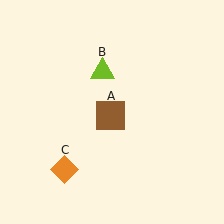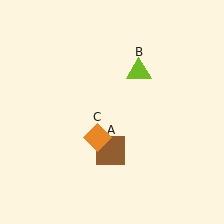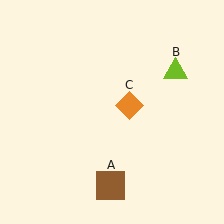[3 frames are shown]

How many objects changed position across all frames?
3 objects changed position: brown square (object A), lime triangle (object B), orange diamond (object C).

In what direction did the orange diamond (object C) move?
The orange diamond (object C) moved up and to the right.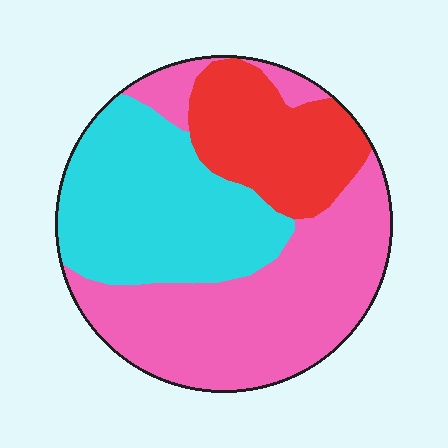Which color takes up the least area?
Red, at roughly 20%.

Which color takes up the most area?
Pink, at roughly 45%.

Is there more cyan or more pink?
Pink.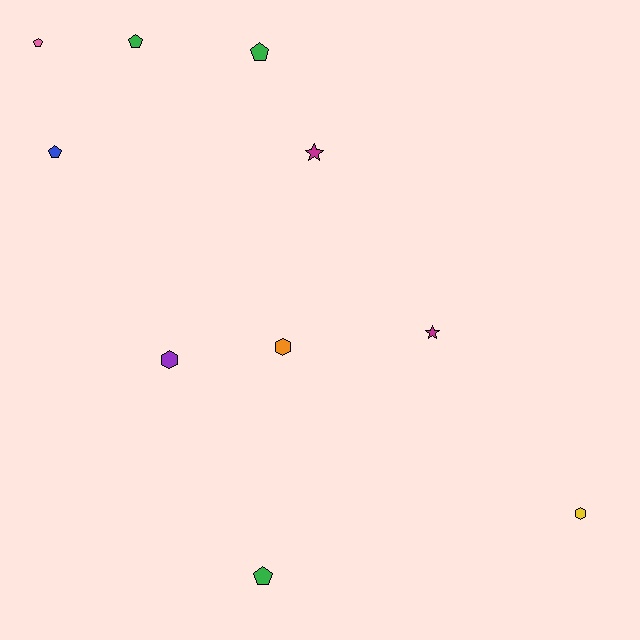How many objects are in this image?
There are 10 objects.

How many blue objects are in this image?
There is 1 blue object.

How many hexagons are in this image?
There are 3 hexagons.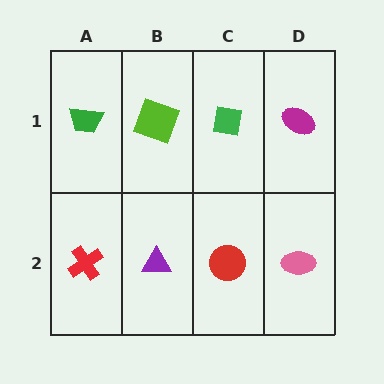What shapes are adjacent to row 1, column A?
A red cross (row 2, column A), a lime square (row 1, column B).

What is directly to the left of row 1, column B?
A green trapezoid.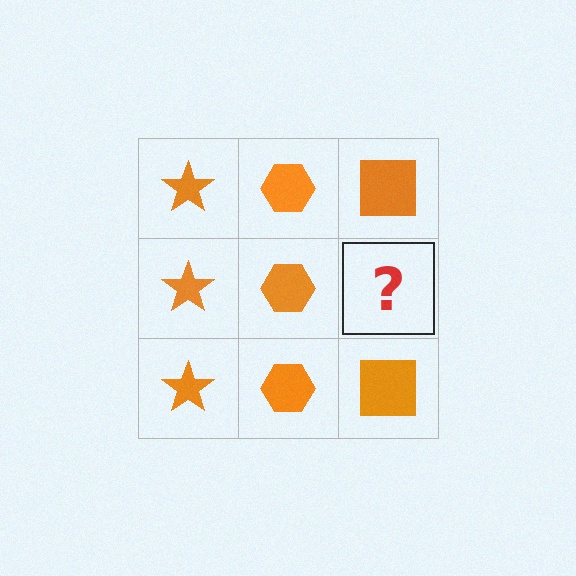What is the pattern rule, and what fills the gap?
The rule is that each column has a consistent shape. The gap should be filled with an orange square.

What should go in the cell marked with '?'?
The missing cell should contain an orange square.